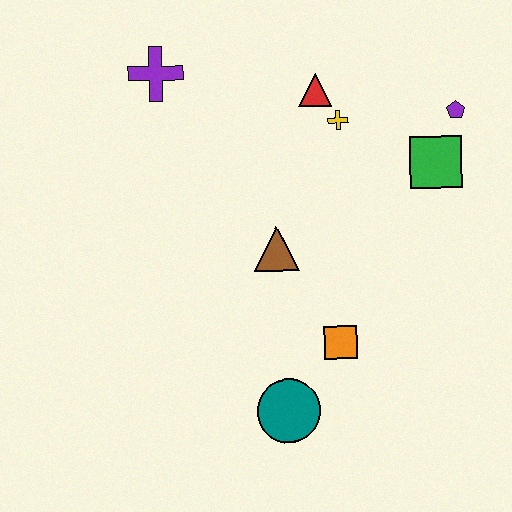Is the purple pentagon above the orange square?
Yes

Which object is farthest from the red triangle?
The teal circle is farthest from the red triangle.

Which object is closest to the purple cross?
The red triangle is closest to the purple cross.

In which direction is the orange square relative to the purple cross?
The orange square is below the purple cross.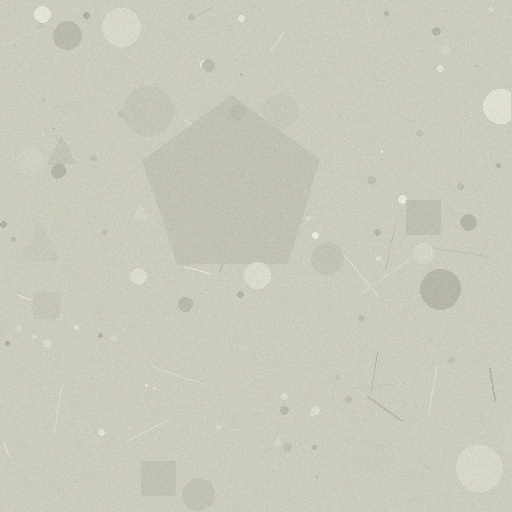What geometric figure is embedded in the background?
A pentagon is embedded in the background.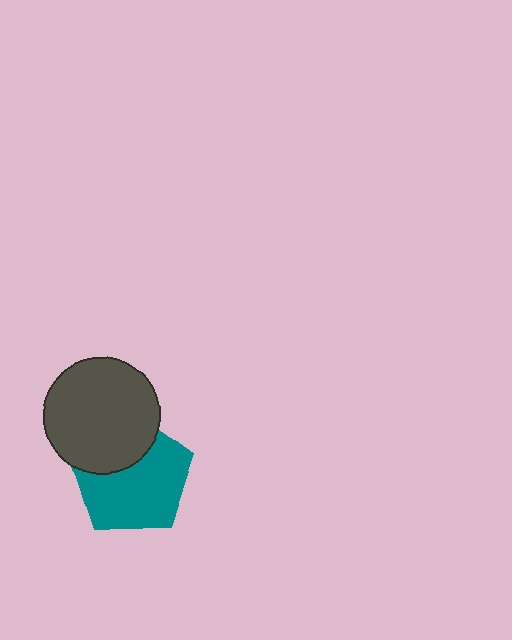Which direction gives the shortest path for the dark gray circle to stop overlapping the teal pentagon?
Moving up gives the shortest separation.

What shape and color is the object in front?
The object in front is a dark gray circle.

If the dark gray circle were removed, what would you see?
You would see the complete teal pentagon.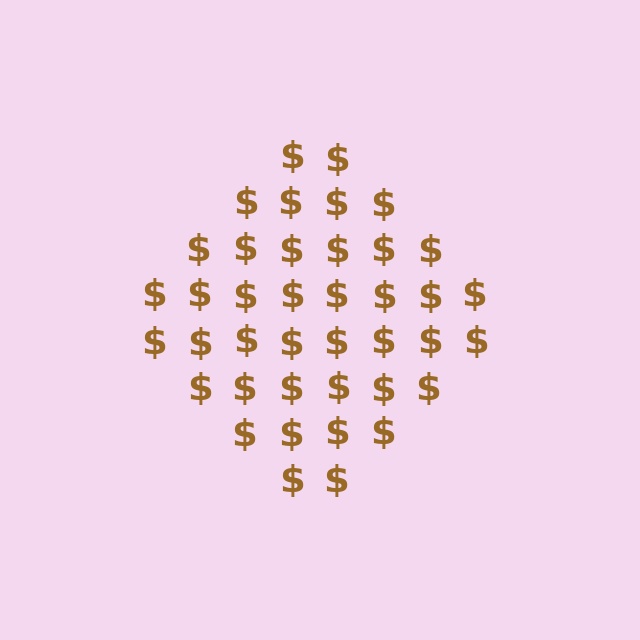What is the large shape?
The large shape is a diamond.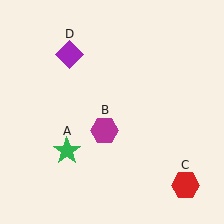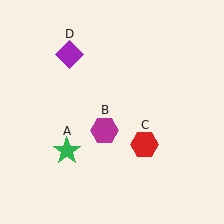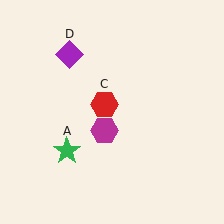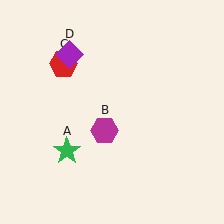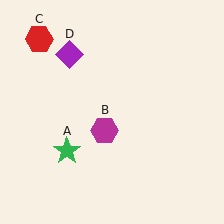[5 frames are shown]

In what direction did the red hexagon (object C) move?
The red hexagon (object C) moved up and to the left.